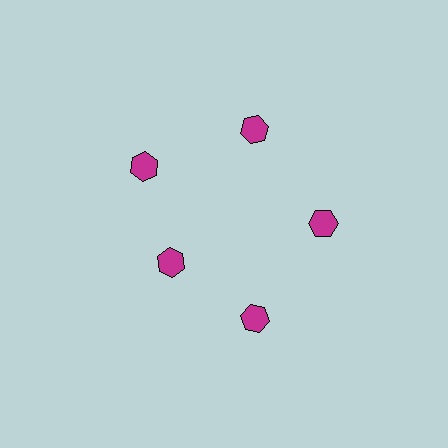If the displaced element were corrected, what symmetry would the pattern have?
It would have 5-fold rotational symmetry — the pattern would map onto itself every 72 degrees.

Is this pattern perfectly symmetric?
No. The 5 magenta hexagons are arranged in a ring, but one element near the 8 o'clock position is pulled inward toward the center, breaking the 5-fold rotational symmetry.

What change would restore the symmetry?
The symmetry would be restored by moving it outward, back onto the ring so that all 5 hexagons sit at equal angles and equal distance from the center.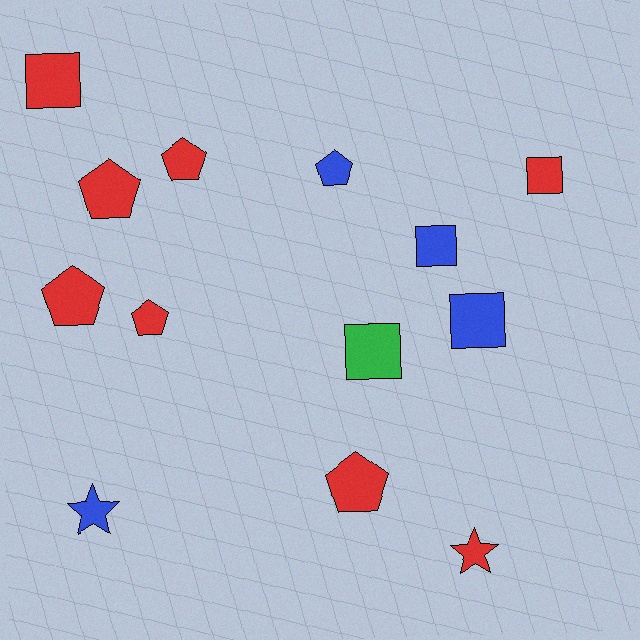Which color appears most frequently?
Red, with 8 objects.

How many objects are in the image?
There are 13 objects.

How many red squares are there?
There are 2 red squares.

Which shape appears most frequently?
Pentagon, with 6 objects.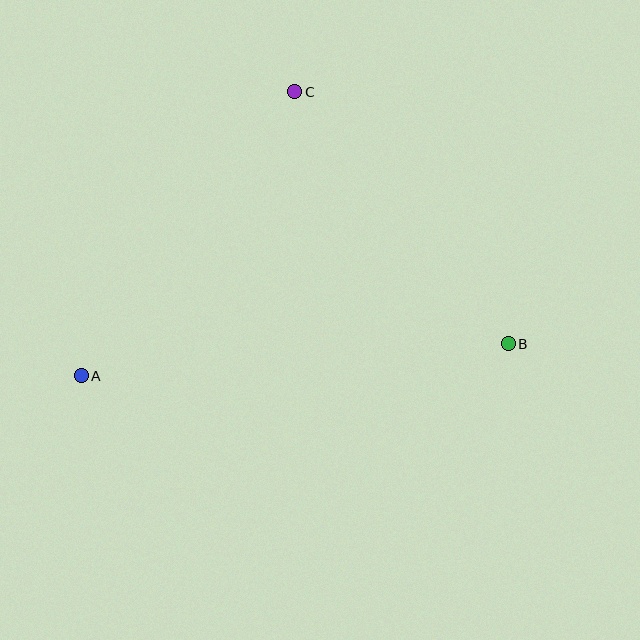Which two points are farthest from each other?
Points A and B are farthest from each other.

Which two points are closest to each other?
Points B and C are closest to each other.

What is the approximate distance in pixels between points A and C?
The distance between A and C is approximately 355 pixels.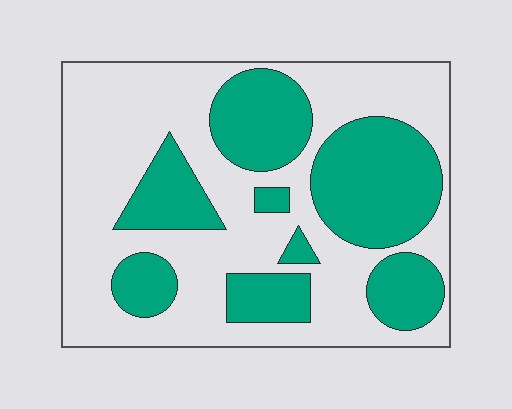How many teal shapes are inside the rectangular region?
8.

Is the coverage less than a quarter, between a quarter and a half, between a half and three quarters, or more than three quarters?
Between a quarter and a half.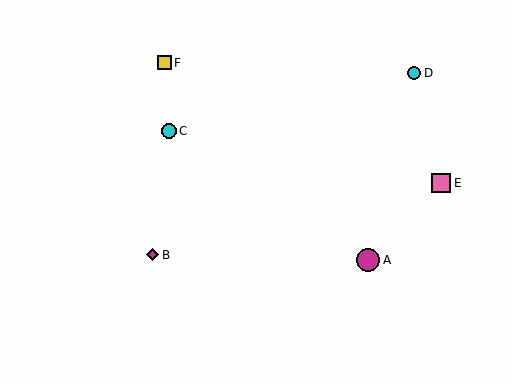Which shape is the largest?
The magenta circle (labeled A) is the largest.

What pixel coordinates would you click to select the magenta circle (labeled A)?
Click at (368, 260) to select the magenta circle A.